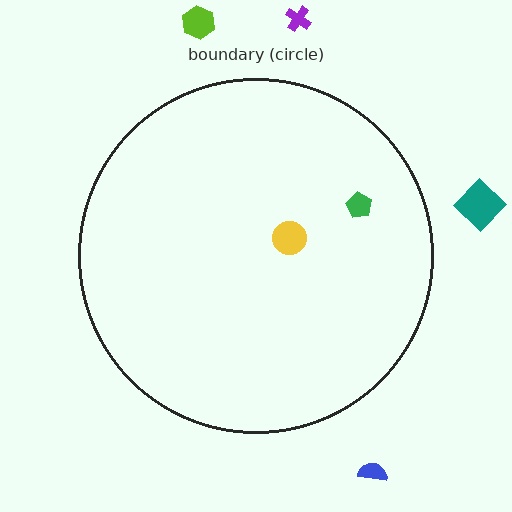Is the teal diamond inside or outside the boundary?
Outside.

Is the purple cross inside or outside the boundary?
Outside.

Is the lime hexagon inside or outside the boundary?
Outside.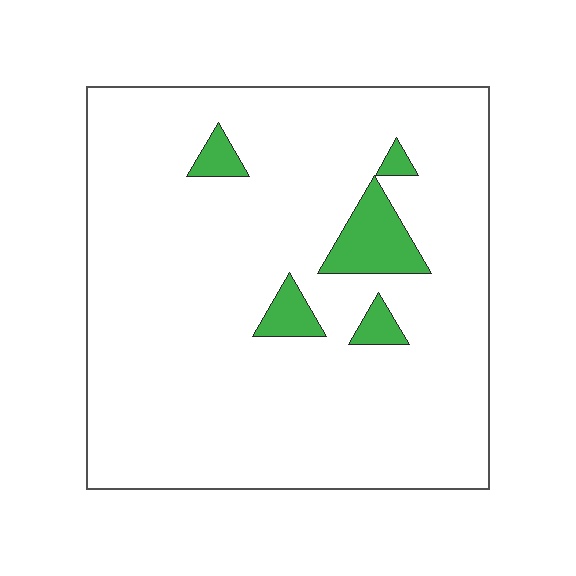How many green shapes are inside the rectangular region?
5.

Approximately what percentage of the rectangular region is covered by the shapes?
Approximately 10%.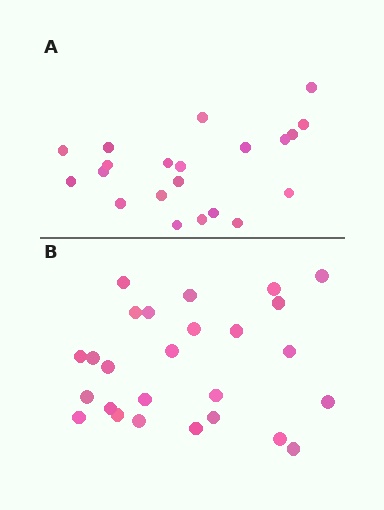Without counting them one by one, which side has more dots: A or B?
Region B (the bottom region) has more dots.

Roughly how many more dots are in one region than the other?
Region B has about 5 more dots than region A.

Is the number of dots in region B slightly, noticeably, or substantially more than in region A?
Region B has only slightly more — the two regions are fairly close. The ratio is roughly 1.2 to 1.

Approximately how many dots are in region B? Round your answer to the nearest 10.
About 30 dots. (The exact count is 26, which rounds to 30.)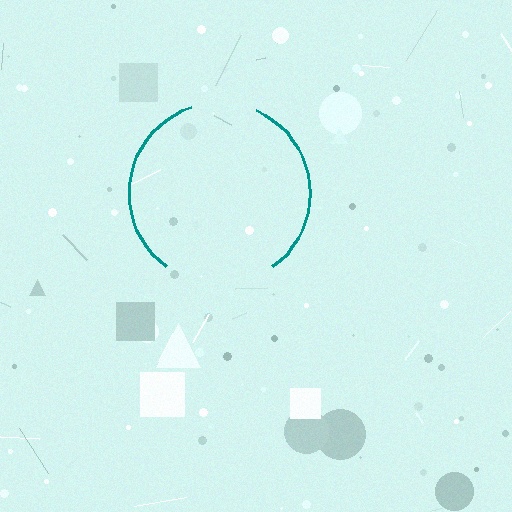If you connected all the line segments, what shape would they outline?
They would outline a circle.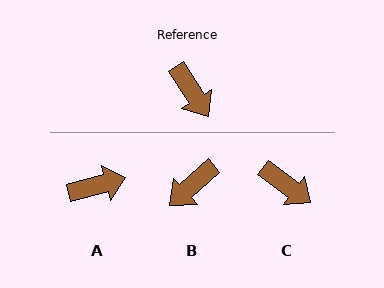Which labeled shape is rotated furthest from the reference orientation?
B, about 81 degrees away.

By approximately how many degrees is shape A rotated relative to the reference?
Approximately 72 degrees counter-clockwise.